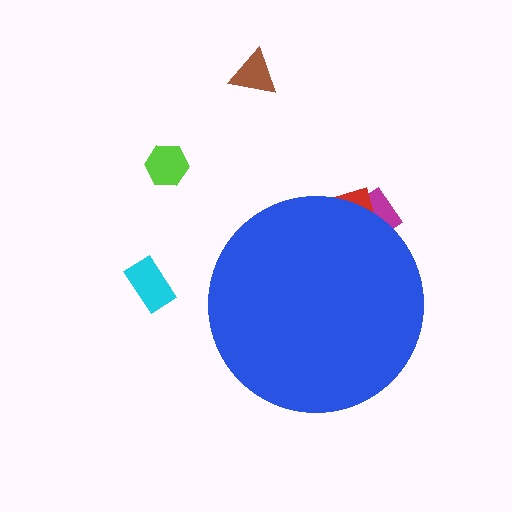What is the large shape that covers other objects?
A blue circle.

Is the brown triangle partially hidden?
No, the brown triangle is fully visible.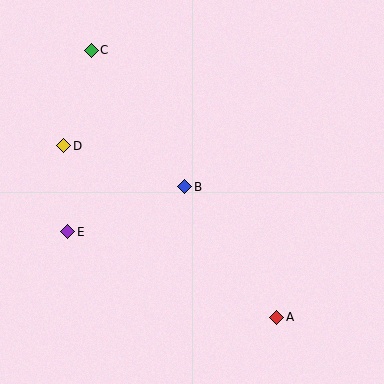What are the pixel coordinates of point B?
Point B is at (185, 187).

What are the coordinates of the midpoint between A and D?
The midpoint between A and D is at (170, 232).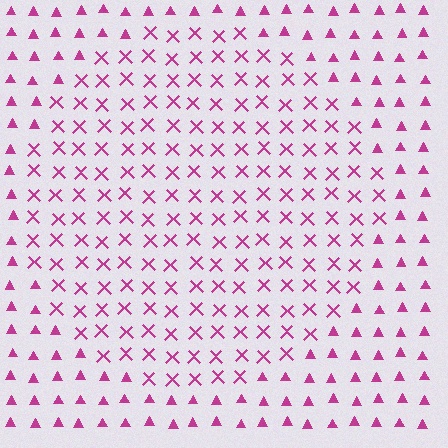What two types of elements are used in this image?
The image uses X marks inside the circle region and triangles outside it.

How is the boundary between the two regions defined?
The boundary is defined by a change in element shape: X marks inside vs. triangles outside. All elements share the same color and spacing.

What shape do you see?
I see a circle.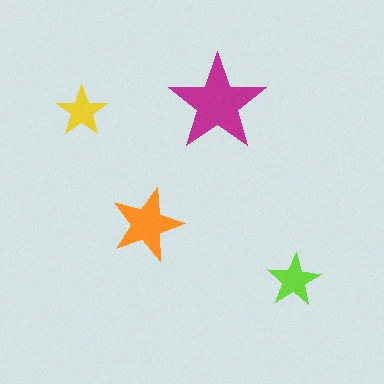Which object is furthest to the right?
The lime star is rightmost.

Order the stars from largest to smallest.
the magenta one, the orange one, the lime one, the yellow one.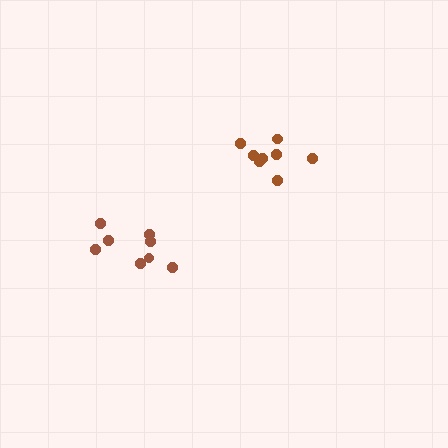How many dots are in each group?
Group 1: 8 dots, Group 2: 8 dots (16 total).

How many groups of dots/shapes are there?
There are 2 groups.